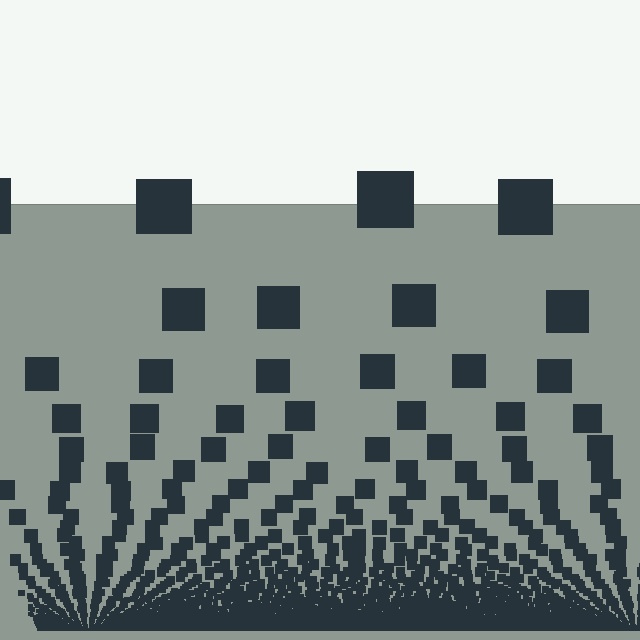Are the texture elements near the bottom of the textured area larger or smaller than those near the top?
Smaller. The gradient is inverted — elements near the bottom are smaller and denser.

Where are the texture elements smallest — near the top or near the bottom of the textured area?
Near the bottom.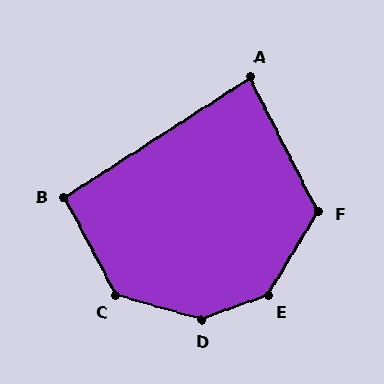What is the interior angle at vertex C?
Approximately 134 degrees (obtuse).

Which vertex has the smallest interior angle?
A, at approximately 84 degrees.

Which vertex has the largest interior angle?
D, at approximately 143 degrees.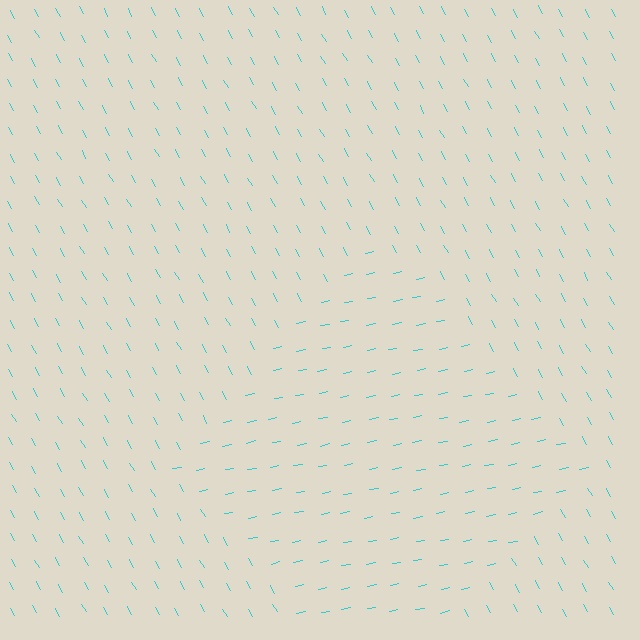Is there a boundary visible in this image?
Yes, there is a texture boundary formed by a change in line orientation.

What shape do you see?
I see a diamond.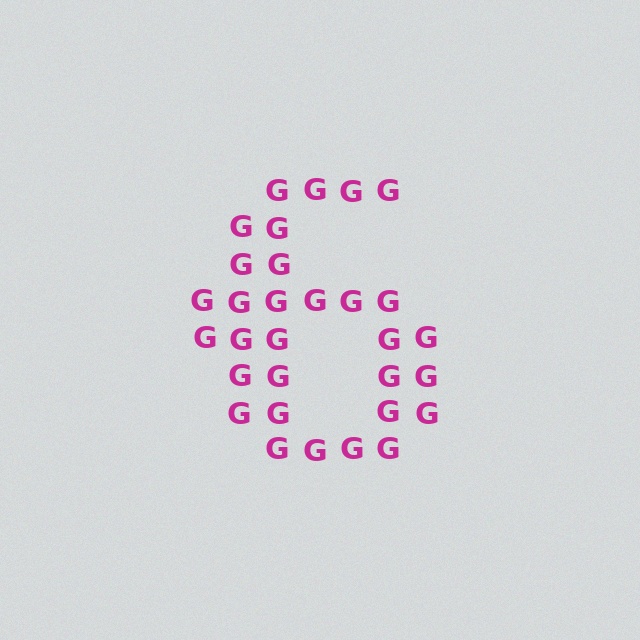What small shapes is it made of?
It is made of small letter G's.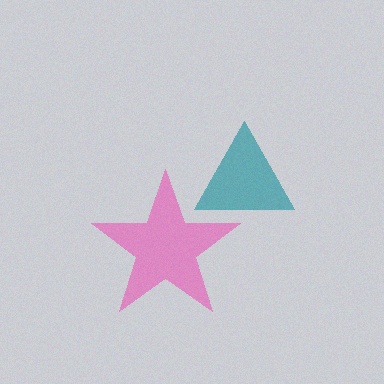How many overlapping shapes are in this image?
There are 2 overlapping shapes in the image.